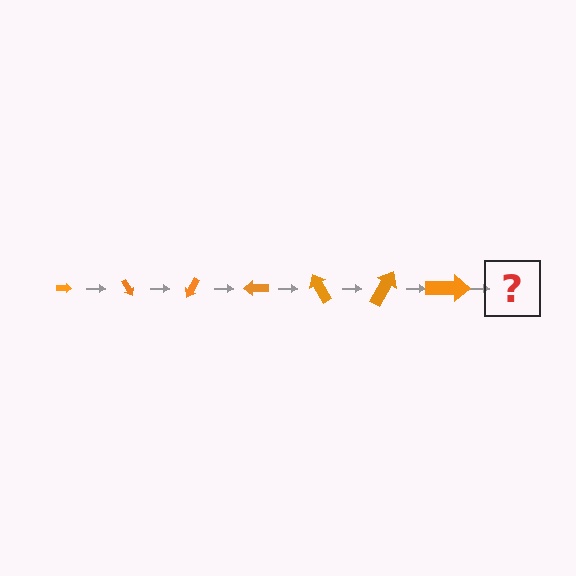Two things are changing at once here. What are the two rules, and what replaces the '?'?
The two rules are that the arrow grows larger each step and it rotates 60 degrees each step. The '?' should be an arrow, larger than the previous one and rotated 420 degrees from the start.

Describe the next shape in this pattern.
It should be an arrow, larger than the previous one and rotated 420 degrees from the start.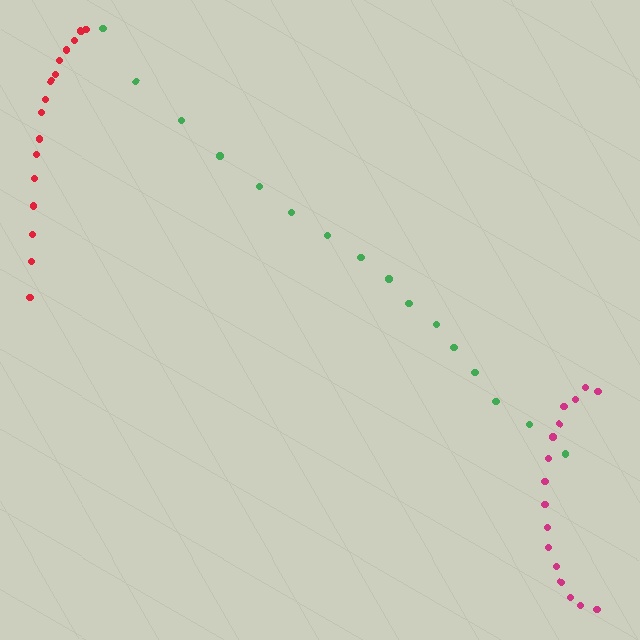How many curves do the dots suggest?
There are 3 distinct paths.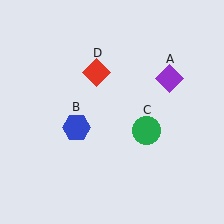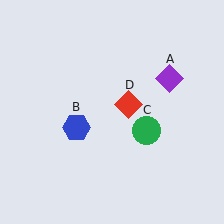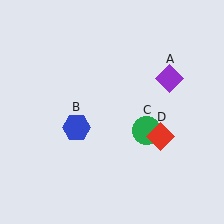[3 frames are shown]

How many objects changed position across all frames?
1 object changed position: red diamond (object D).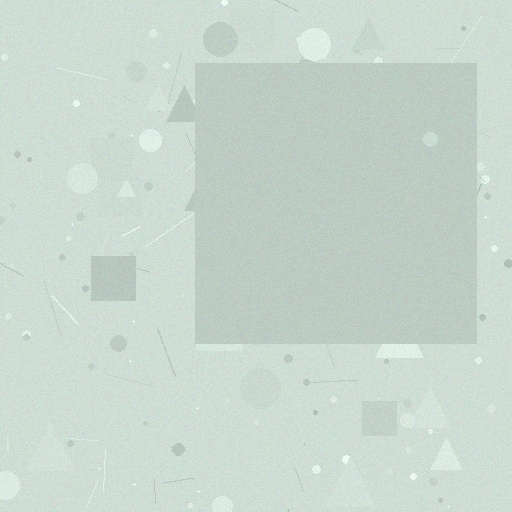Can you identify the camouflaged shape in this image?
The camouflaged shape is a square.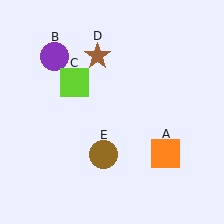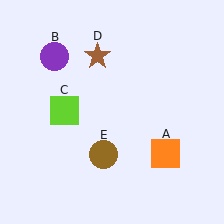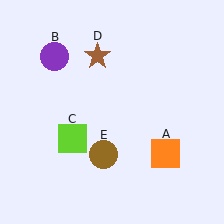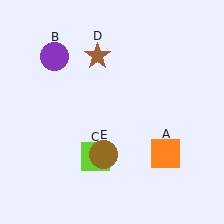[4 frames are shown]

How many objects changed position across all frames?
1 object changed position: lime square (object C).